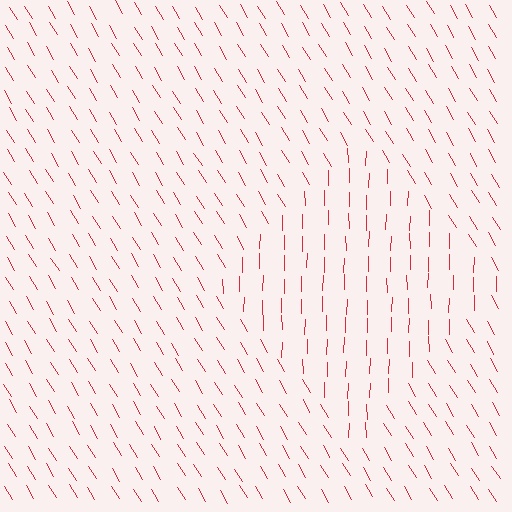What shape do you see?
I see a diamond.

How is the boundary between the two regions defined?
The boundary is defined purely by a change in line orientation (approximately 32 degrees difference). All lines are the same color and thickness.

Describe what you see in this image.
The image is filled with small red line segments. A diamond region in the image has lines oriented differently from the surrounding lines, creating a visible texture boundary.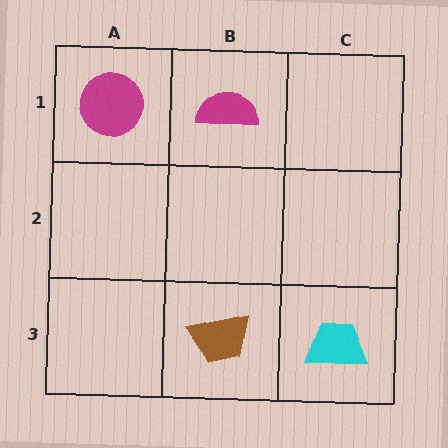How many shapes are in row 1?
2 shapes.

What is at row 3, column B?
A brown trapezoid.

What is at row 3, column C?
A cyan trapezoid.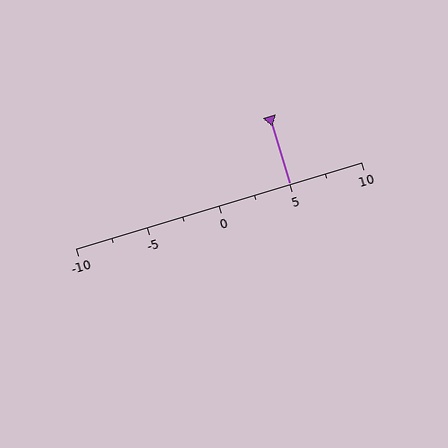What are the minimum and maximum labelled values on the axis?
The axis runs from -10 to 10.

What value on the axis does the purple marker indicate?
The marker indicates approximately 5.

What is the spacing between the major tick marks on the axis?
The major ticks are spaced 5 apart.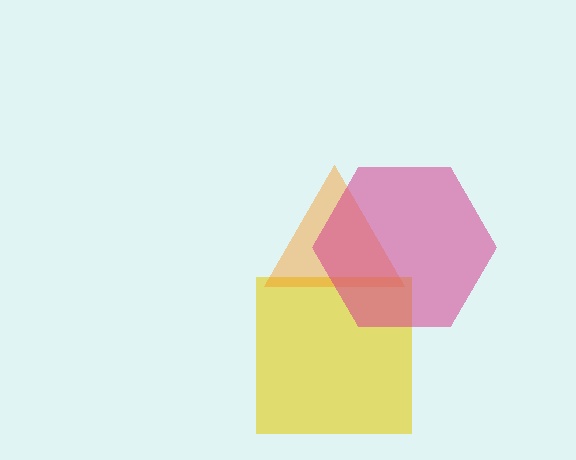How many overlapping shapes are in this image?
There are 3 overlapping shapes in the image.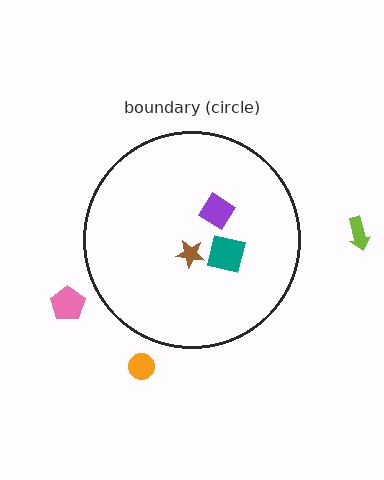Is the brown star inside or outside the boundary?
Inside.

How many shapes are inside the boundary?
3 inside, 3 outside.